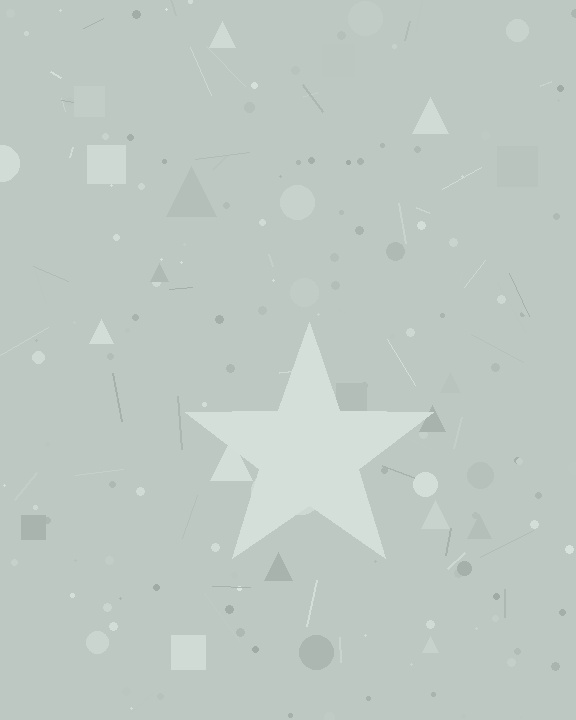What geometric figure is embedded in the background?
A star is embedded in the background.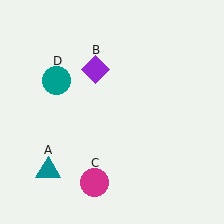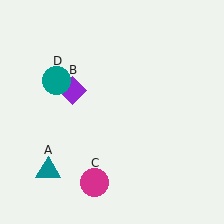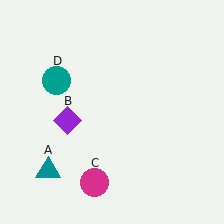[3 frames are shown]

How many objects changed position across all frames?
1 object changed position: purple diamond (object B).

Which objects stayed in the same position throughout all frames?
Teal triangle (object A) and magenta circle (object C) and teal circle (object D) remained stationary.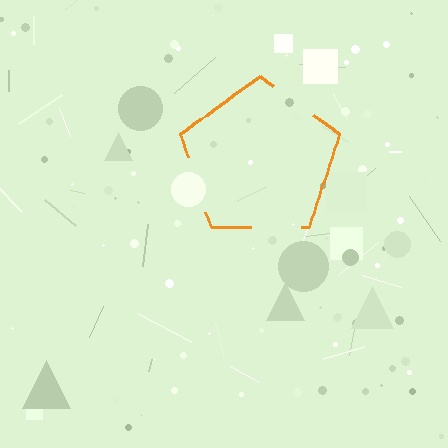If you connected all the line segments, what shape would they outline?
They would outline a pentagon.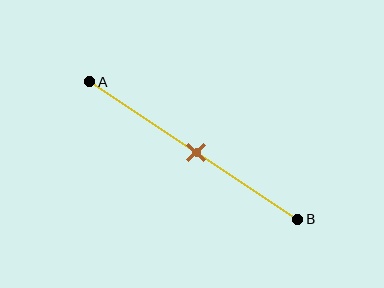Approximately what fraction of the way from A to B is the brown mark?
The brown mark is approximately 50% of the way from A to B.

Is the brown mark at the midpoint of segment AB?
Yes, the mark is approximately at the midpoint.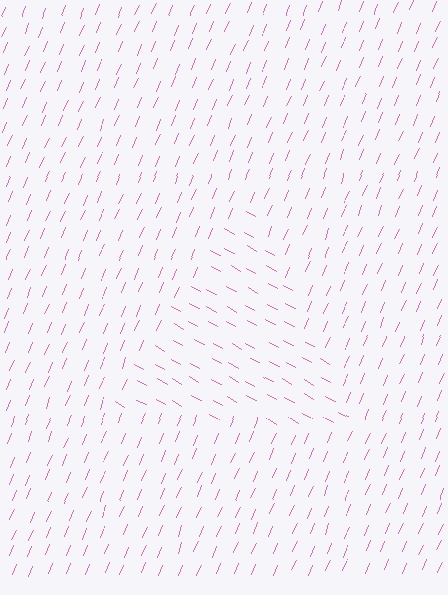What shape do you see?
I see a triangle.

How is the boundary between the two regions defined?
The boundary is defined purely by a change in line orientation (approximately 84 degrees difference). All lines are the same color and thickness.